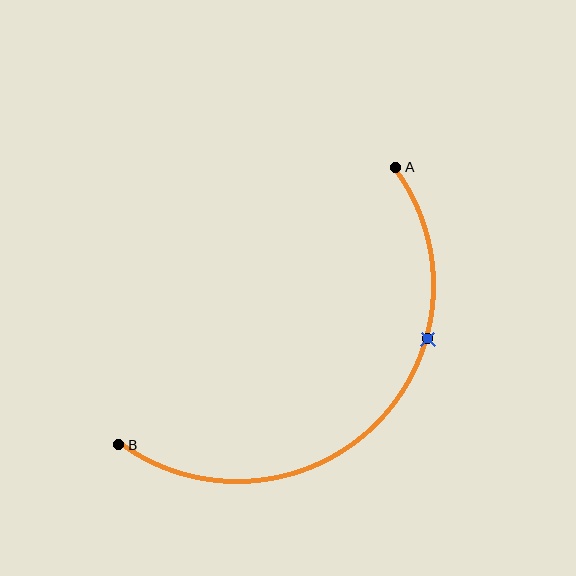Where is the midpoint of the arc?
The arc midpoint is the point on the curve farthest from the straight line joining A and B. It sits below and to the right of that line.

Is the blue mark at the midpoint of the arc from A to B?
No. The blue mark lies on the arc but is closer to endpoint A. The arc midpoint would be at the point on the curve equidistant along the arc from both A and B.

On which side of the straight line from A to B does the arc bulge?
The arc bulges below and to the right of the straight line connecting A and B.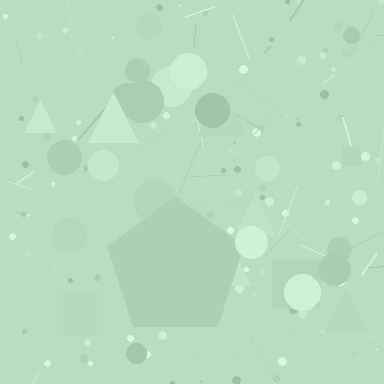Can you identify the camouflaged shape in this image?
The camouflaged shape is a pentagon.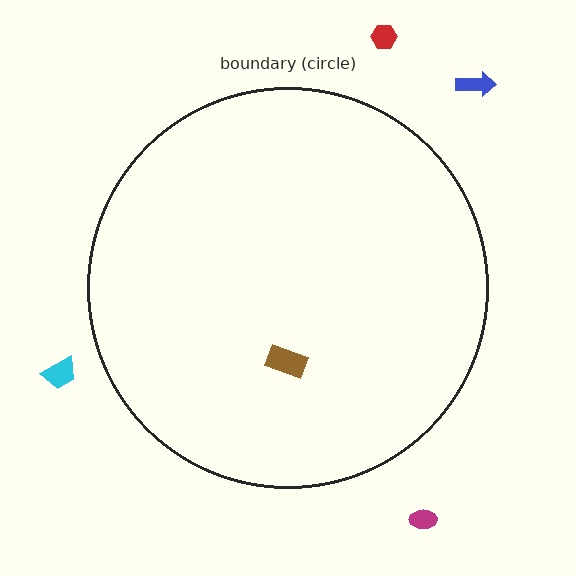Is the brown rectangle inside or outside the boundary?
Inside.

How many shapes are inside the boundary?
1 inside, 4 outside.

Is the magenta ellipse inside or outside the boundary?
Outside.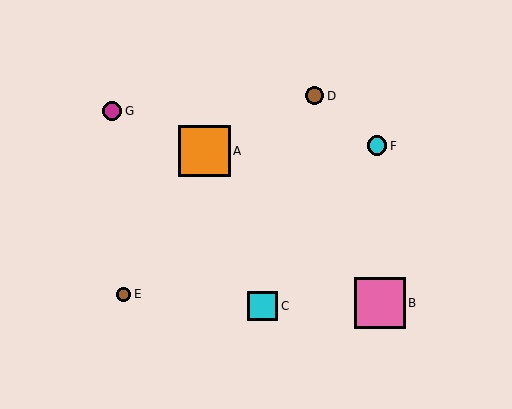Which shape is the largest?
The orange square (labeled A) is the largest.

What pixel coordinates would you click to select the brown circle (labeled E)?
Click at (124, 294) to select the brown circle E.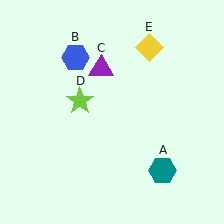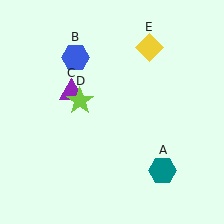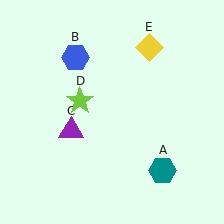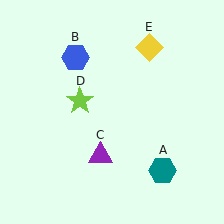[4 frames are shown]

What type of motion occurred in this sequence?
The purple triangle (object C) rotated counterclockwise around the center of the scene.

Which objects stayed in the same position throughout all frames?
Teal hexagon (object A) and blue hexagon (object B) and lime star (object D) and yellow diamond (object E) remained stationary.